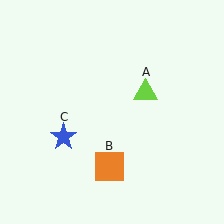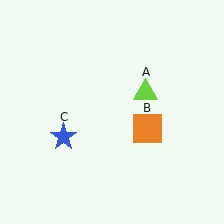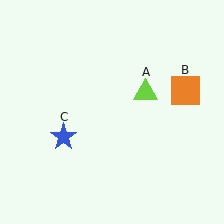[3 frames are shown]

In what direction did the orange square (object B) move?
The orange square (object B) moved up and to the right.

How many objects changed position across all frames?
1 object changed position: orange square (object B).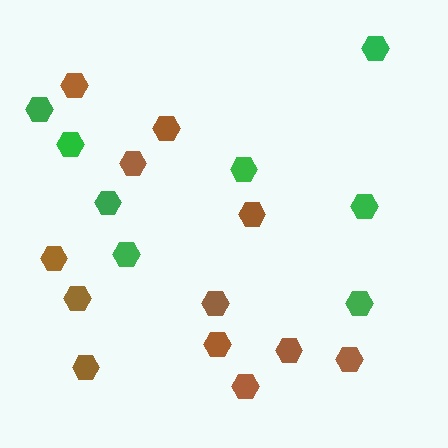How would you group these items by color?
There are 2 groups: one group of brown hexagons (12) and one group of green hexagons (8).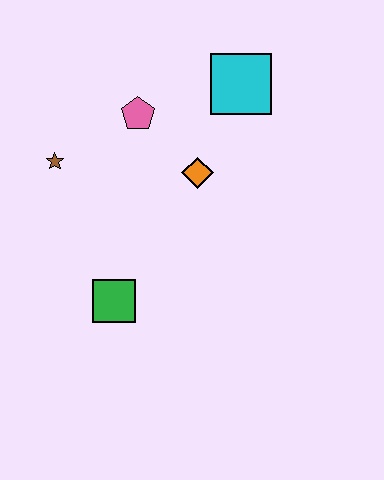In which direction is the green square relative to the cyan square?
The green square is below the cyan square.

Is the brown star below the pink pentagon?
Yes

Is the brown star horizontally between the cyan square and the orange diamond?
No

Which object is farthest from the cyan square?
The green square is farthest from the cyan square.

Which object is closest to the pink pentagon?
The orange diamond is closest to the pink pentagon.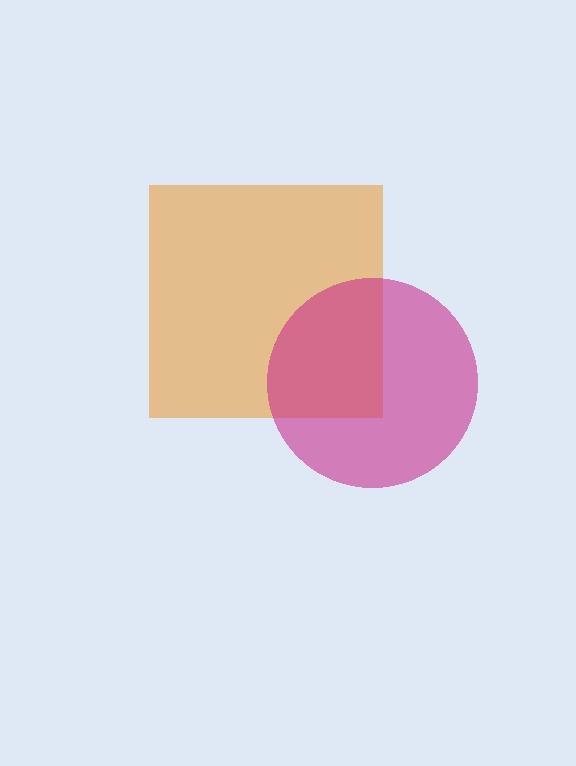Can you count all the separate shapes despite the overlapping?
Yes, there are 2 separate shapes.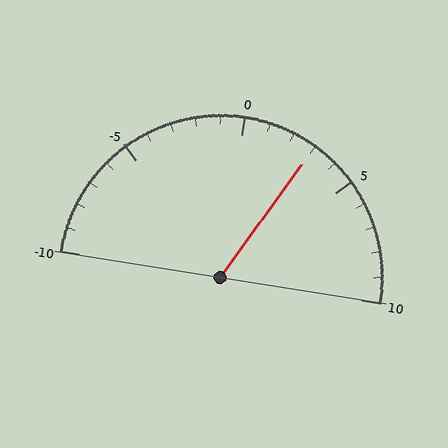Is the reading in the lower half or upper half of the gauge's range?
The reading is in the upper half of the range (-10 to 10).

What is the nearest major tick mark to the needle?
The nearest major tick mark is 5.